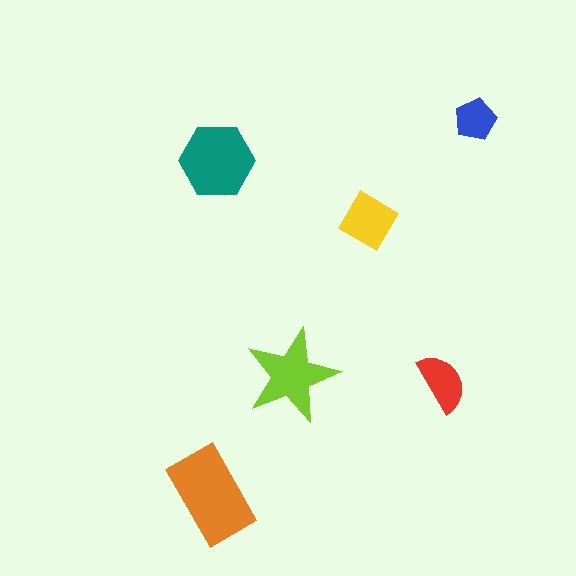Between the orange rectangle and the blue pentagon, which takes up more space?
The orange rectangle.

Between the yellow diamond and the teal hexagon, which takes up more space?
The teal hexagon.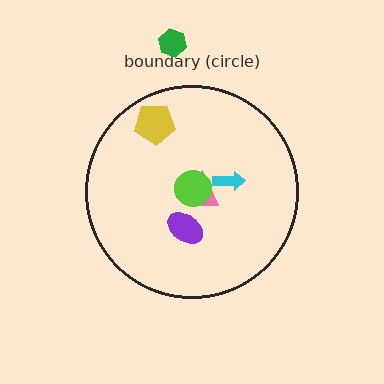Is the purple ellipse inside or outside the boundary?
Inside.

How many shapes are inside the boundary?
5 inside, 1 outside.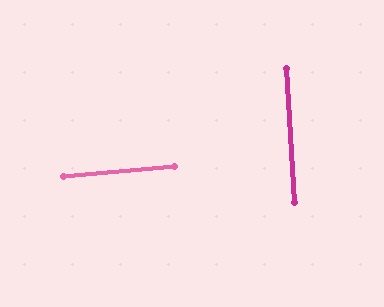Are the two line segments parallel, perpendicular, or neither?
Perpendicular — they meet at approximately 88°.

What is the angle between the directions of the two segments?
Approximately 88 degrees.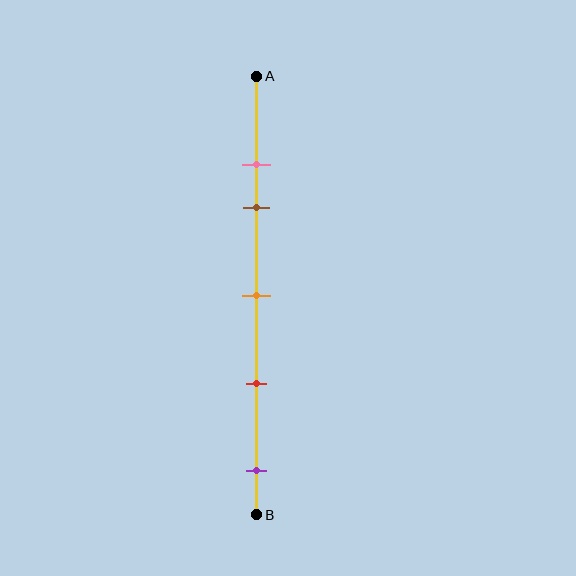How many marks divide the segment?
There are 5 marks dividing the segment.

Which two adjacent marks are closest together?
The pink and brown marks are the closest adjacent pair.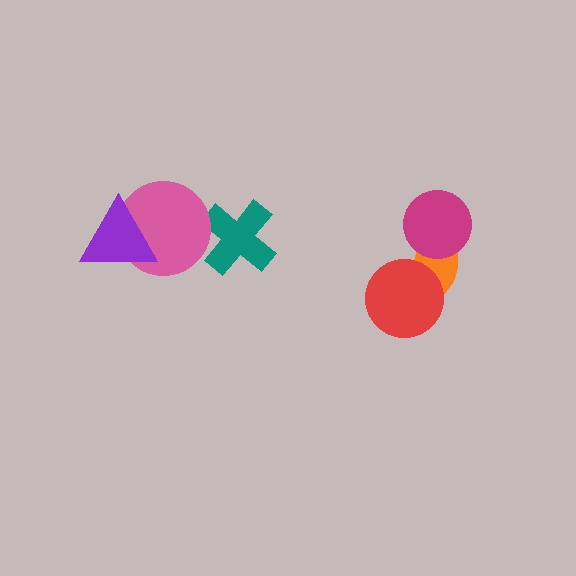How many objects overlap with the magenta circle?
1 object overlaps with the magenta circle.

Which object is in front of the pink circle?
The purple triangle is in front of the pink circle.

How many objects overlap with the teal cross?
1 object overlaps with the teal cross.